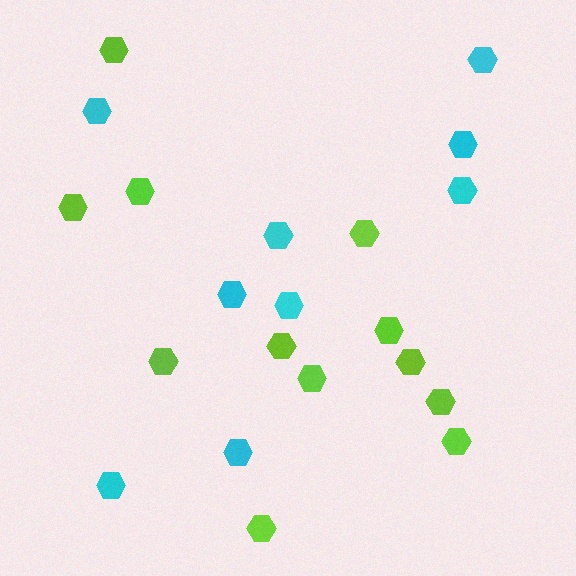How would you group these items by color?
There are 2 groups: one group of lime hexagons (12) and one group of cyan hexagons (9).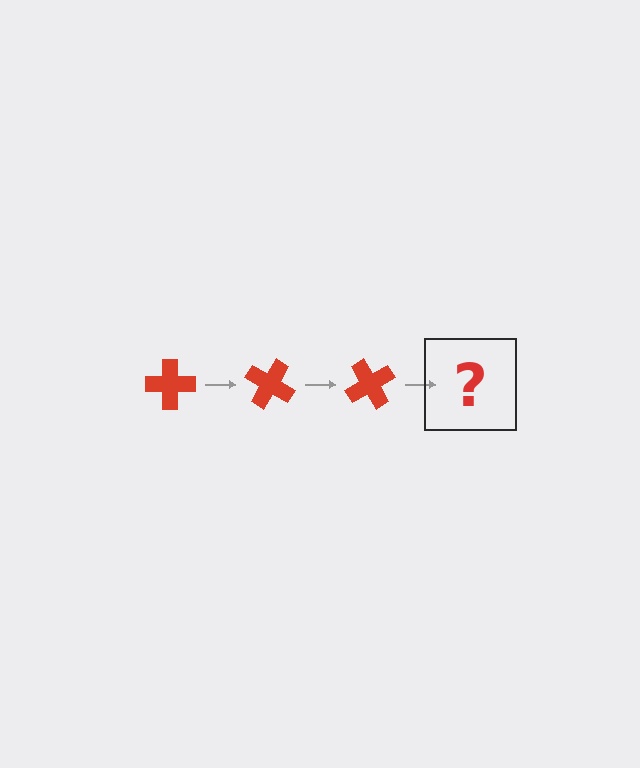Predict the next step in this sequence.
The next step is a red cross rotated 90 degrees.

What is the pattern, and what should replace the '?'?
The pattern is that the cross rotates 30 degrees each step. The '?' should be a red cross rotated 90 degrees.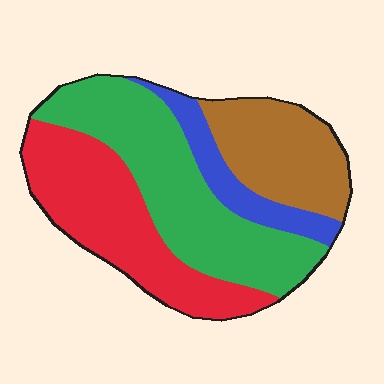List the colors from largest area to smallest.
From largest to smallest: green, red, brown, blue.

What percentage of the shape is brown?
Brown takes up about one fifth (1/5) of the shape.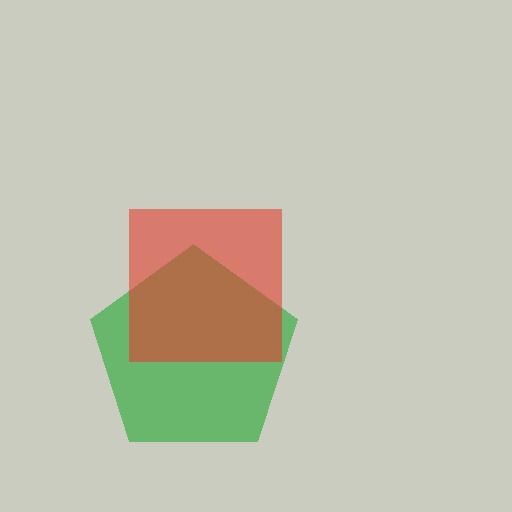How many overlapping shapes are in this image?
There are 2 overlapping shapes in the image.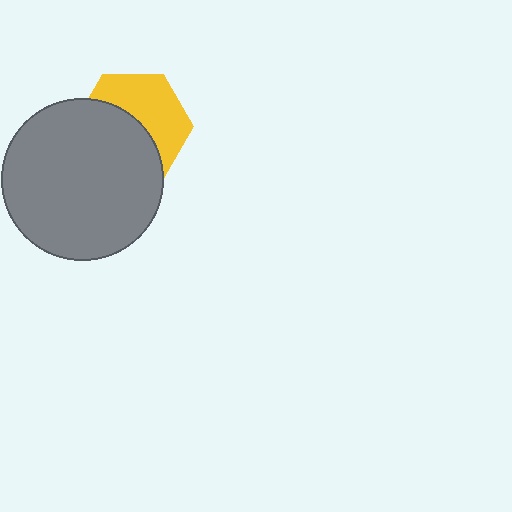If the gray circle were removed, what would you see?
You would see the complete yellow hexagon.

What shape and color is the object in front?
The object in front is a gray circle.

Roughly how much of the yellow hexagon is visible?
About half of it is visible (roughly 48%).